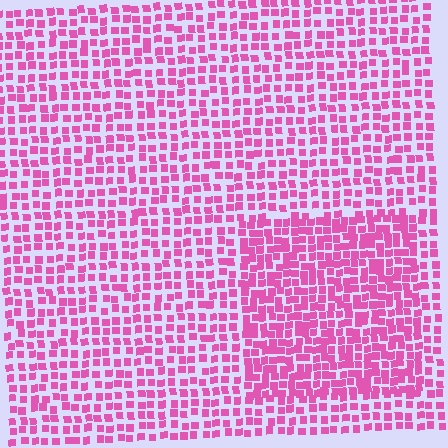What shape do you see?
I see a rectangle.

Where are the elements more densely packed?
The elements are more densely packed inside the rectangle boundary.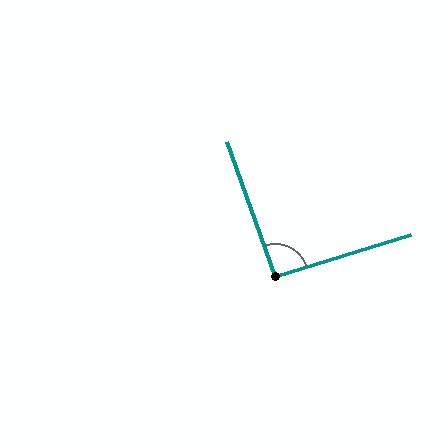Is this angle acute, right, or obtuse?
It is approximately a right angle.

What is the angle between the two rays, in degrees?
Approximately 93 degrees.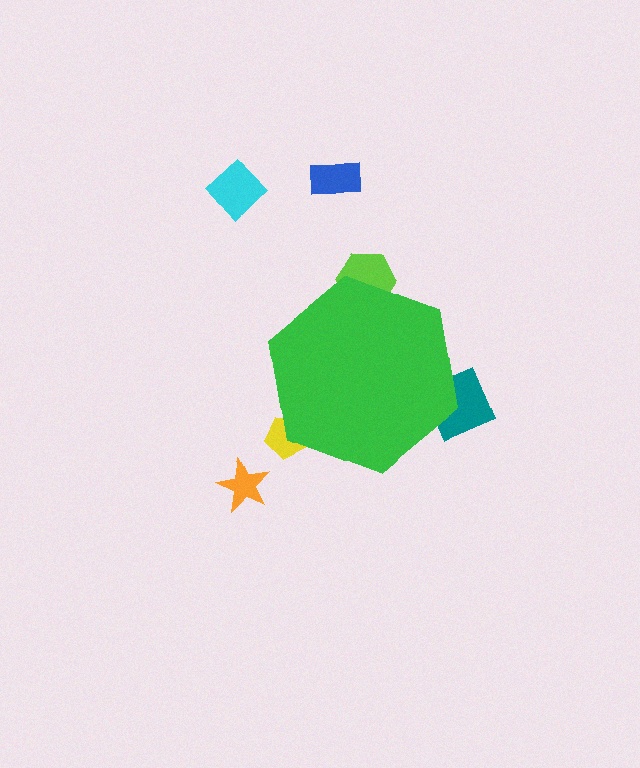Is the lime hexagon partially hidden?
Yes, the lime hexagon is partially hidden behind the green hexagon.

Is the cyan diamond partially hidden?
No, the cyan diamond is fully visible.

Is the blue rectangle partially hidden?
No, the blue rectangle is fully visible.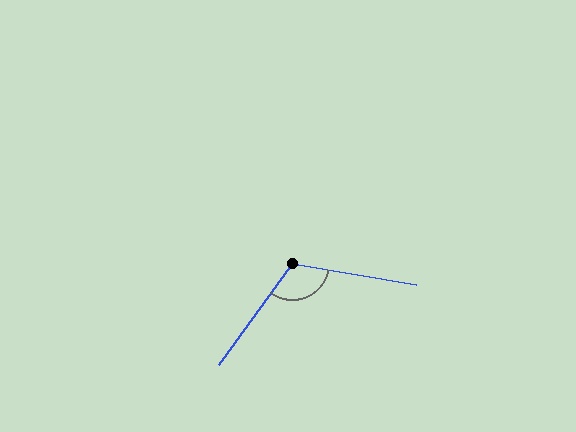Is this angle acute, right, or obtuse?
It is obtuse.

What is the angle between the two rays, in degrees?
Approximately 116 degrees.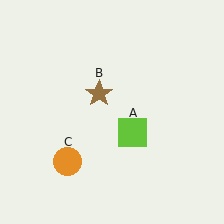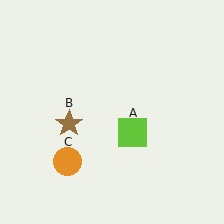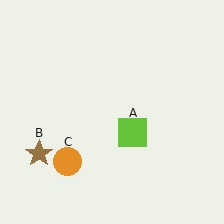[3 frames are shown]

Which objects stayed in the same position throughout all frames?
Lime square (object A) and orange circle (object C) remained stationary.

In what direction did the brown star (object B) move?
The brown star (object B) moved down and to the left.